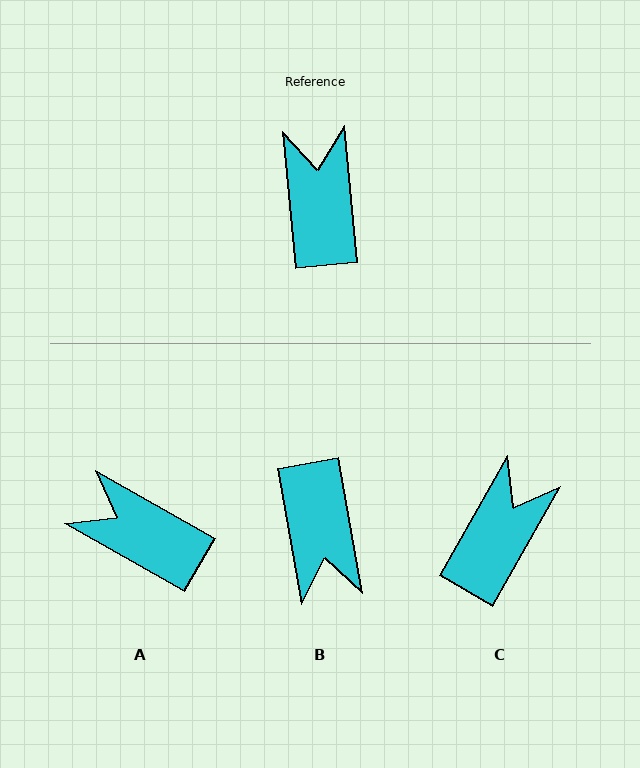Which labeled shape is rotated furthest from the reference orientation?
B, about 175 degrees away.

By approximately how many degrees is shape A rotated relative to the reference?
Approximately 55 degrees counter-clockwise.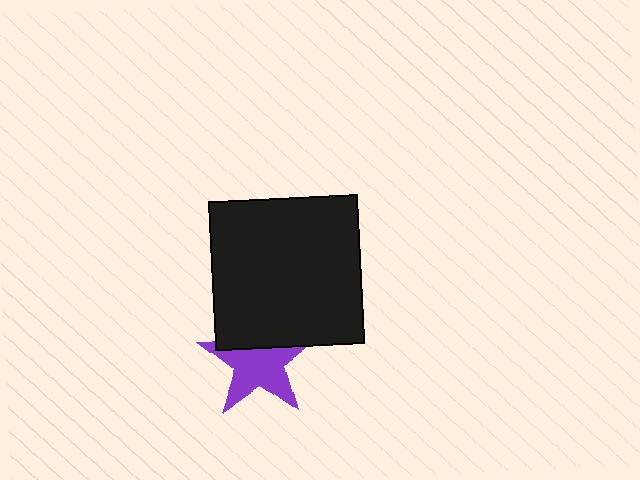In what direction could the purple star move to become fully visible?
The purple star could move down. That would shift it out from behind the black square entirely.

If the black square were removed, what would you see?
You would see the complete purple star.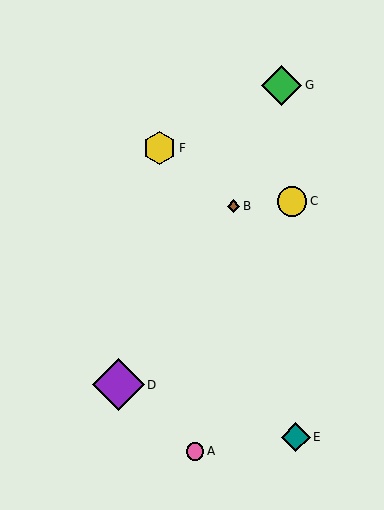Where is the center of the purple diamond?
The center of the purple diamond is at (118, 385).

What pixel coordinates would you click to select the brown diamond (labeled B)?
Click at (234, 206) to select the brown diamond B.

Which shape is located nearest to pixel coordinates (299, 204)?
The yellow circle (labeled C) at (292, 201) is nearest to that location.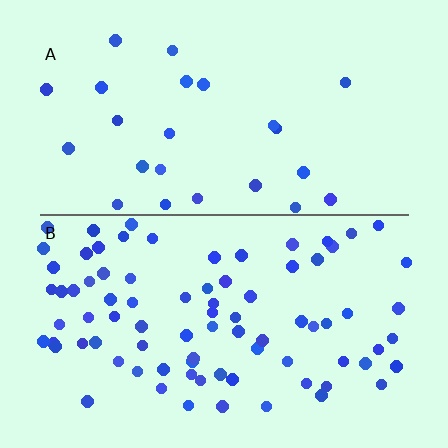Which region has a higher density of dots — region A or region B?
B (the bottom).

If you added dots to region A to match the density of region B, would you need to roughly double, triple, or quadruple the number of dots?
Approximately triple.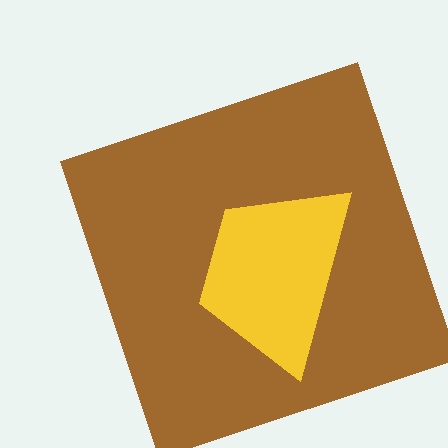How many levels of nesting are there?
2.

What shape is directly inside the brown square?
The yellow trapezoid.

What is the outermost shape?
The brown square.